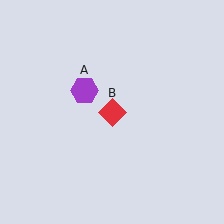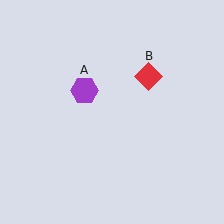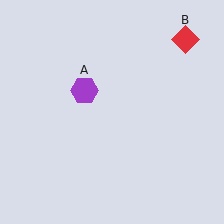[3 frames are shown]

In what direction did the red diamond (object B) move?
The red diamond (object B) moved up and to the right.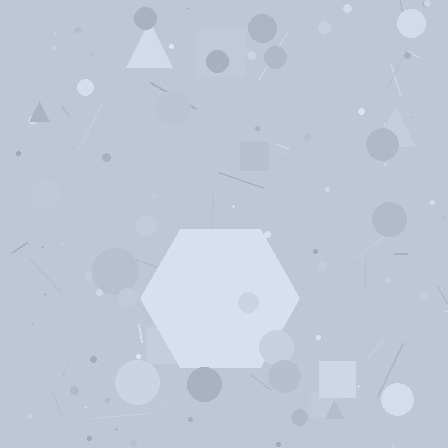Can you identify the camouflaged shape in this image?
The camouflaged shape is a hexagon.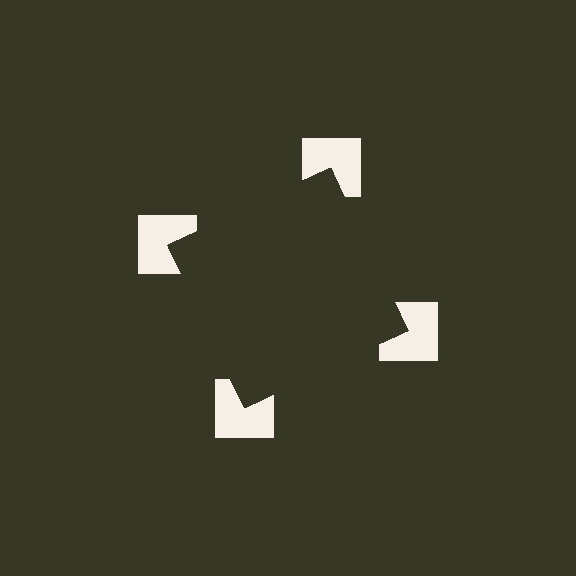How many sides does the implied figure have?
4 sides.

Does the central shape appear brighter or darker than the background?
It typically appears slightly darker than the background, even though no actual brightness change is drawn.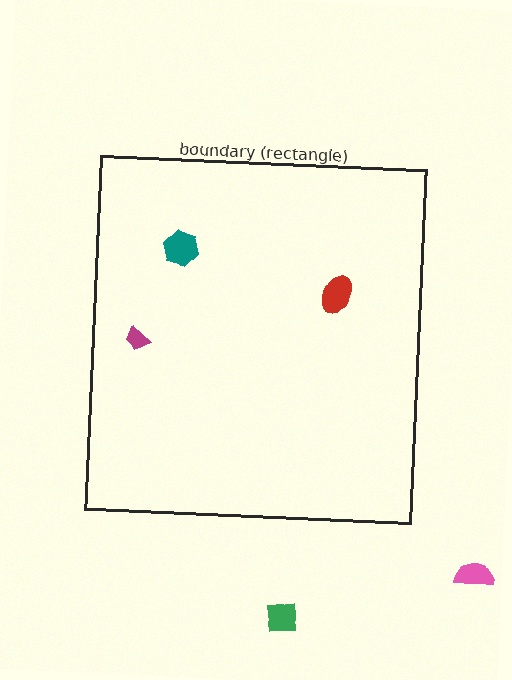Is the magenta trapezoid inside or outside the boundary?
Inside.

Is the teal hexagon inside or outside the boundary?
Inside.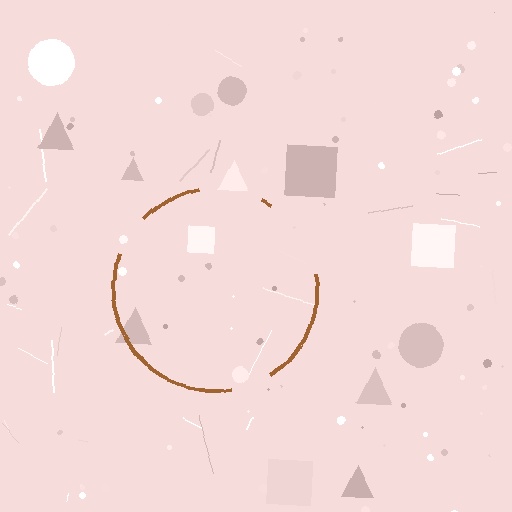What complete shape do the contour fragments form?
The contour fragments form a circle.